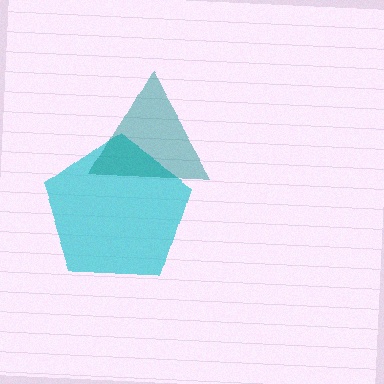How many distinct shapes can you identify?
There are 2 distinct shapes: a cyan pentagon, a teal triangle.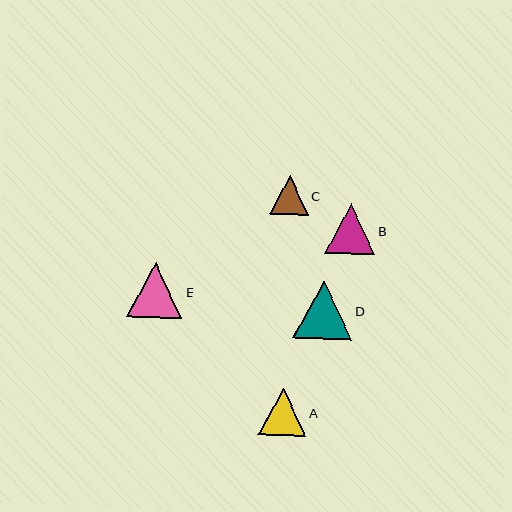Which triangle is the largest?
Triangle D is the largest with a size of approximately 58 pixels.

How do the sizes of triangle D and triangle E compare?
Triangle D and triangle E are approximately the same size.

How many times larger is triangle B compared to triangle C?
Triangle B is approximately 1.3 times the size of triangle C.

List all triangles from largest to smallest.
From largest to smallest: D, E, B, A, C.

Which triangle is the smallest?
Triangle C is the smallest with a size of approximately 39 pixels.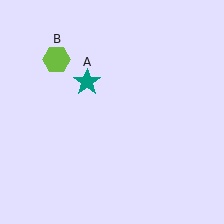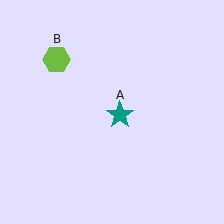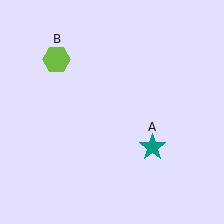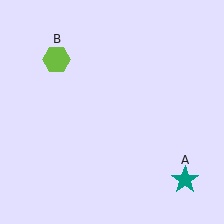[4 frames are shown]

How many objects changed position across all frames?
1 object changed position: teal star (object A).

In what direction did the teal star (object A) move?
The teal star (object A) moved down and to the right.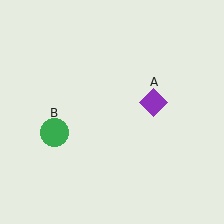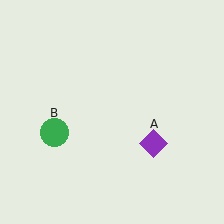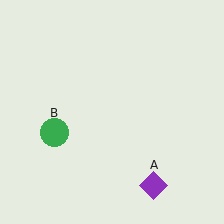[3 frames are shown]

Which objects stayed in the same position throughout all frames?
Green circle (object B) remained stationary.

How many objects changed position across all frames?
1 object changed position: purple diamond (object A).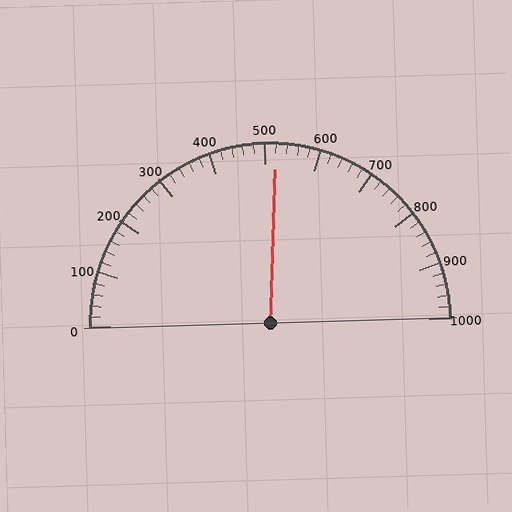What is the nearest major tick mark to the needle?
The nearest major tick mark is 500.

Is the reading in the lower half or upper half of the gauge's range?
The reading is in the upper half of the range (0 to 1000).